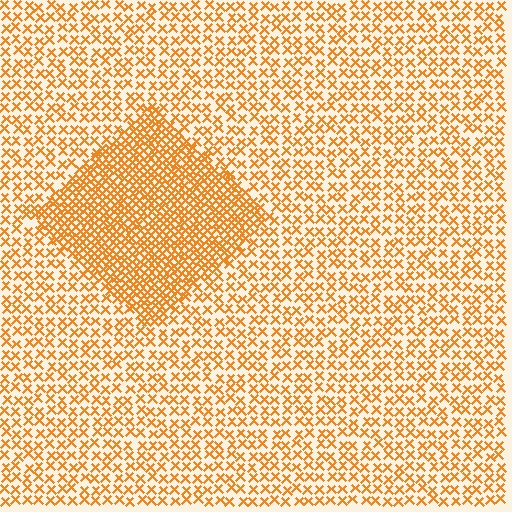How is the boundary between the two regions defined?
The boundary is defined by a change in element density (approximately 2.2x ratio). All elements are the same color, size, and shape.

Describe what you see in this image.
The image contains small orange elements arranged at two different densities. A diamond-shaped region is visible where the elements are more densely packed than the surrounding area.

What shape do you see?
I see a diamond.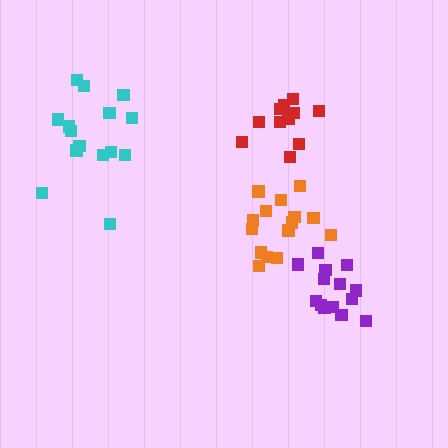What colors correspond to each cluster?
The clusters are colored: red, purple, cyan, orange.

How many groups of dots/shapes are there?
There are 4 groups.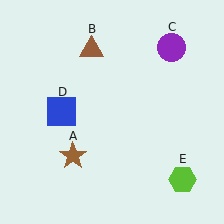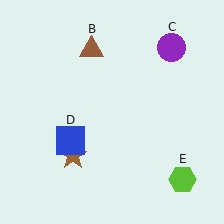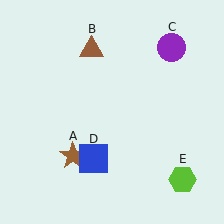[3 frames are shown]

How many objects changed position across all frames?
1 object changed position: blue square (object D).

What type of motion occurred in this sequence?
The blue square (object D) rotated counterclockwise around the center of the scene.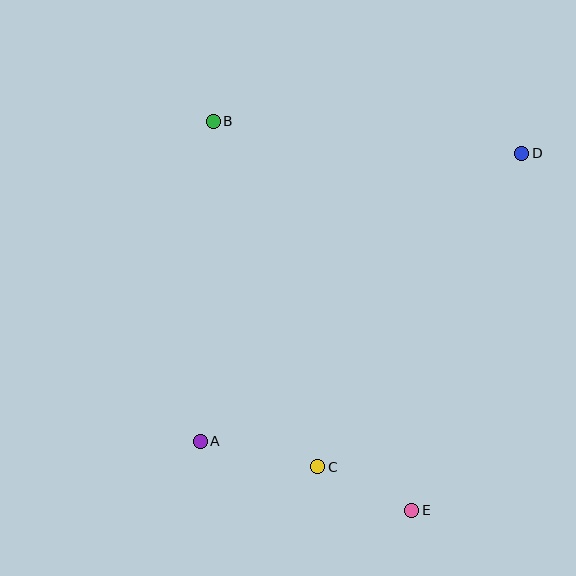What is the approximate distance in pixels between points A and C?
The distance between A and C is approximately 120 pixels.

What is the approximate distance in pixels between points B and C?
The distance between B and C is approximately 361 pixels.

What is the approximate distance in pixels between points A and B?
The distance between A and B is approximately 320 pixels.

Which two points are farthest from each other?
Points B and E are farthest from each other.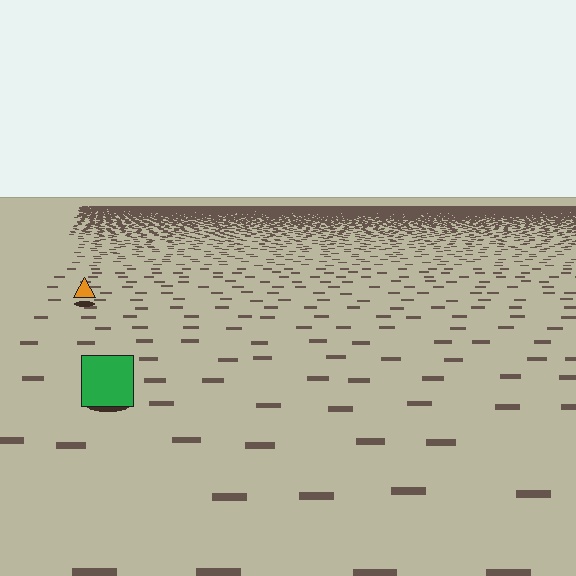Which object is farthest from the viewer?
The orange triangle is farthest from the viewer. It appears smaller and the ground texture around it is denser.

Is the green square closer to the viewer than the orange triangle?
Yes. The green square is closer — you can tell from the texture gradient: the ground texture is coarser near it.